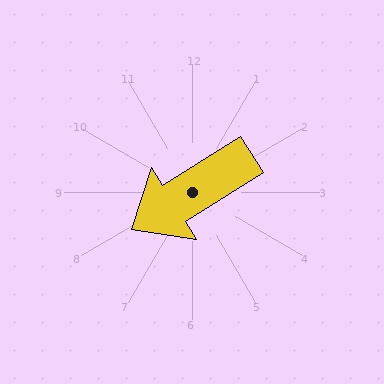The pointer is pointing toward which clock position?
Roughly 8 o'clock.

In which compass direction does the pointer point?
Southwest.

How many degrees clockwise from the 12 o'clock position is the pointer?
Approximately 238 degrees.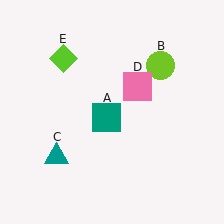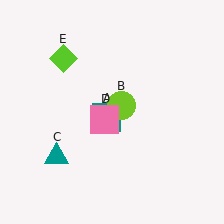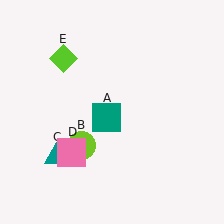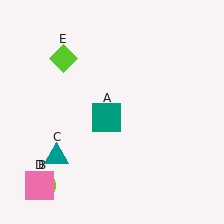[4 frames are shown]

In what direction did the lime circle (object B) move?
The lime circle (object B) moved down and to the left.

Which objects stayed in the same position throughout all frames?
Teal square (object A) and teal triangle (object C) and lime diamond (object E) remained stationary.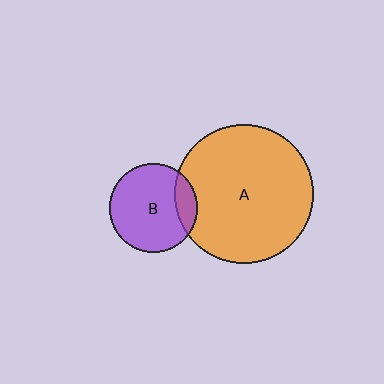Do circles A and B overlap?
Yes.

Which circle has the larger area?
Circle A (orange).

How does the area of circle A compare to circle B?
Approximately 2.5 times.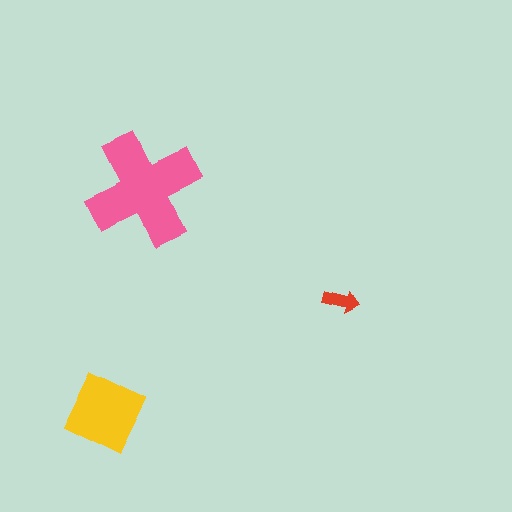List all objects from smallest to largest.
The red arrow, the yellow square, the pink cross.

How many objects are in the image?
There are 3 objects in the image.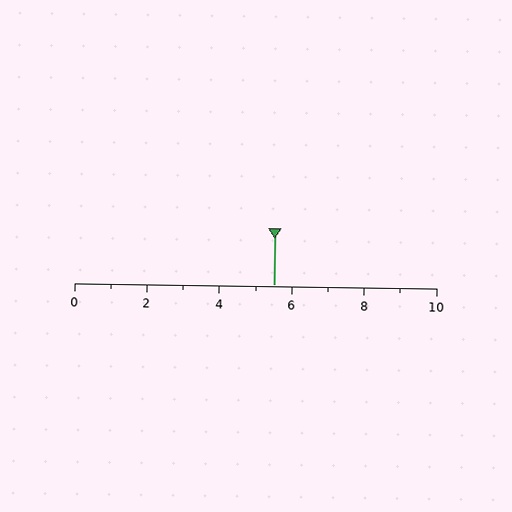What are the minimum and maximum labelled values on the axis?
The axis runs from 0 to 10.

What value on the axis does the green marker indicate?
The marker indicates approximately 5.5.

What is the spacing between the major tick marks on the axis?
The major ticks are spaced 2 apart.